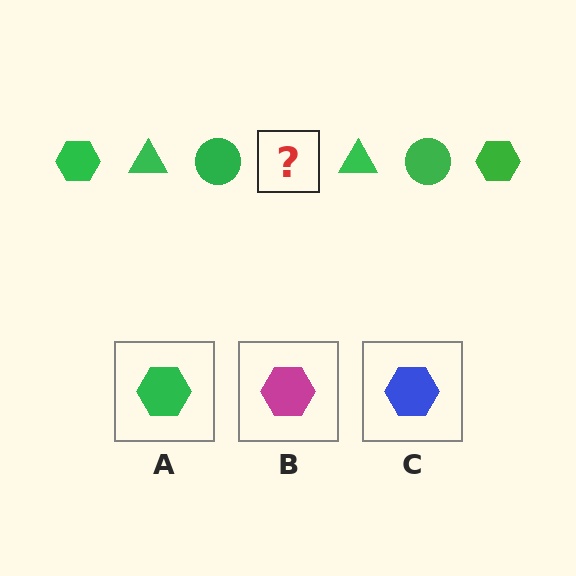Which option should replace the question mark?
Option A.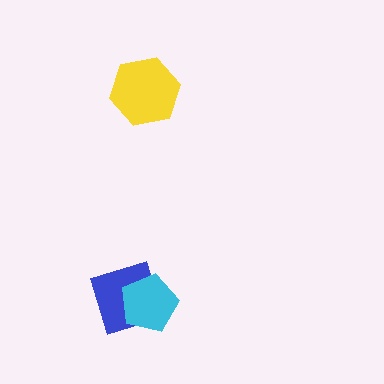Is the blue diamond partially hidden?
Yes, it is partially covered by another shape.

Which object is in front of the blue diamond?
The cyan pentagon is in front of the blue diamond.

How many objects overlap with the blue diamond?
1 object overlaps with the blue diamond.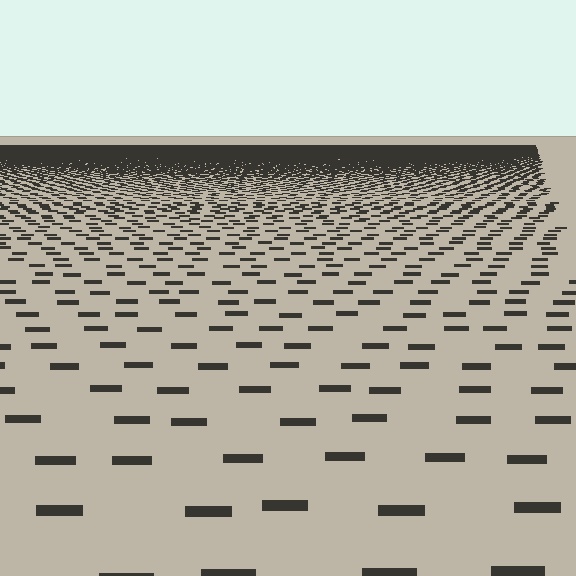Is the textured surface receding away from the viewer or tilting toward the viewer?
The surface is receding away from the viewer. Texture elements get smaller and denser toward the top.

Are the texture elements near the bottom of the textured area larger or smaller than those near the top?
Larger. Near the bottom, elements are closer to the viewer and appear at a bigger on-screen size.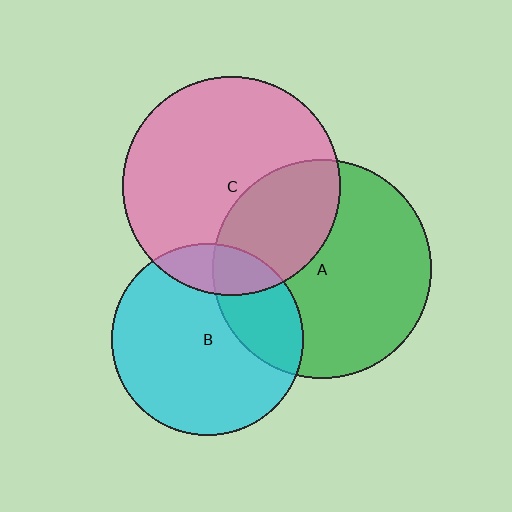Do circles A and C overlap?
Yes.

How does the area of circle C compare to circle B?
Approximately 1.3 times.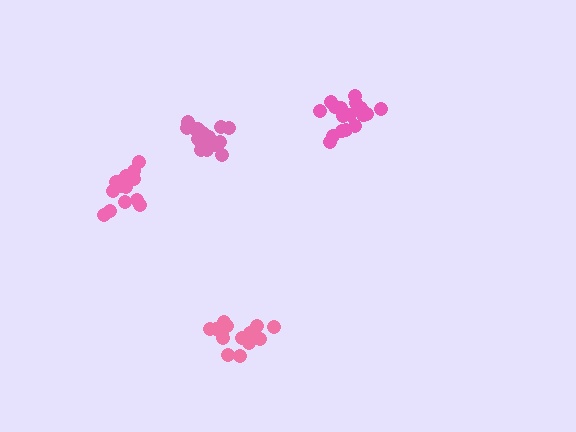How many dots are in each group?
Group 1: 14 dots, Group 2: 14 dots, Group 3: 16 dots, Group 4: 17 dots (61 total).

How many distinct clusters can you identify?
There are 4 distinct clusters.